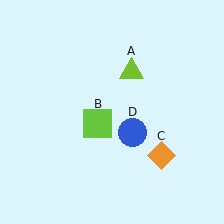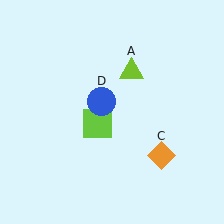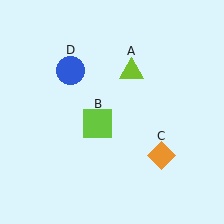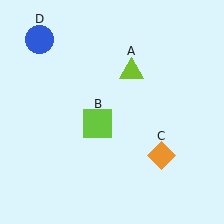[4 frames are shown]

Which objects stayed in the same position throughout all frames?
Lime triangle (object A) and lime square (object B) and orange diamond (object C) remained stationary.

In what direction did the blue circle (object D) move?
The blue circle (object D) moved up and to the left.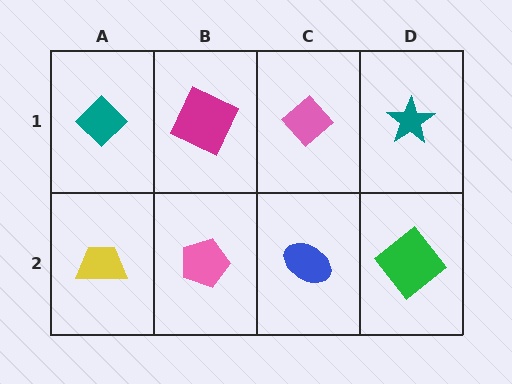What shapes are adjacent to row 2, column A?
A teal diamond (row 1, column A), a pink pentagon (row 2, column B).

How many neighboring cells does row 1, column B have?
3.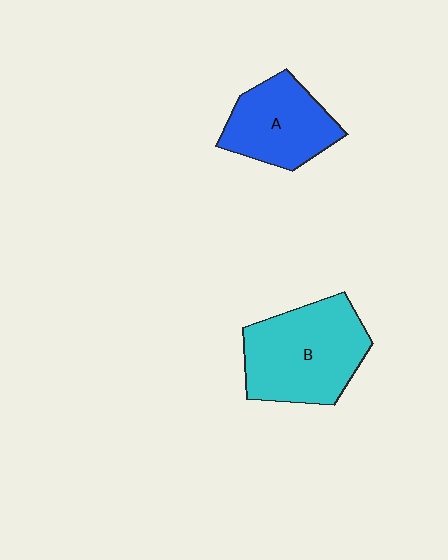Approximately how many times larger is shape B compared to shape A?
Approximately 1.4 times.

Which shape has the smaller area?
Shape A (blue).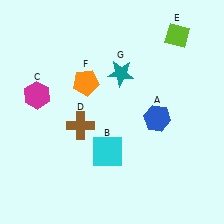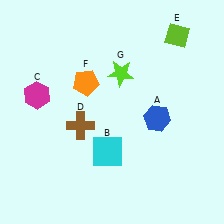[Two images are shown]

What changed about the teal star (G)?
In Image 1, G is teal. In Image 2, it changed to lime.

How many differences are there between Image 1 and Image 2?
There is 1 difference between the two images.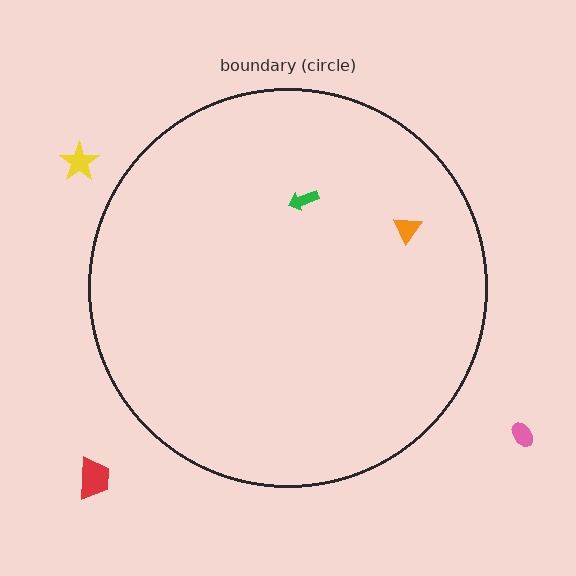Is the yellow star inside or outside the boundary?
Outside.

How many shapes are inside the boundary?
2 inside, 3 outside.